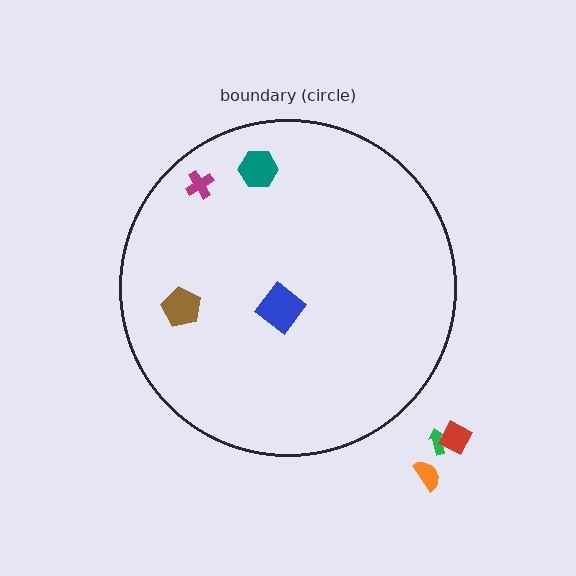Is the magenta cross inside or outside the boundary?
Inside.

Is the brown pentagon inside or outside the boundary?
Inside.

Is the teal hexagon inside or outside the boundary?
Inside.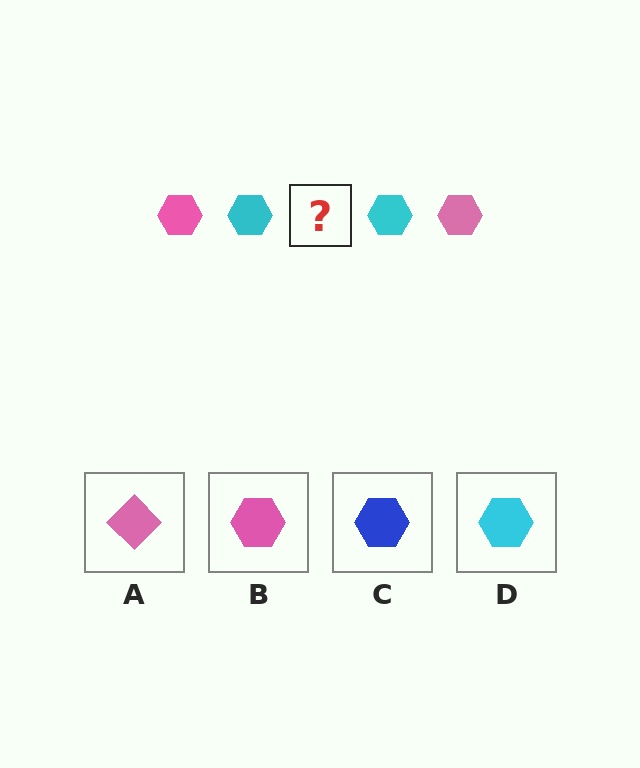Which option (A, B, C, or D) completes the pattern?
B.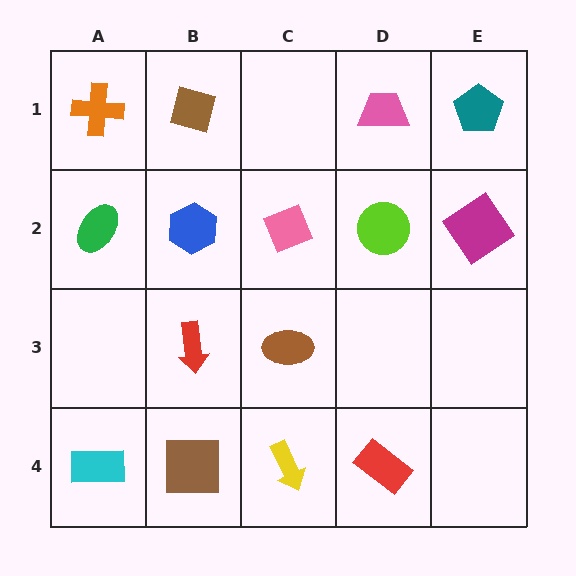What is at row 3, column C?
A brown ellipse.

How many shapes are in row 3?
2 shapes.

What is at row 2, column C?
A pink diamond.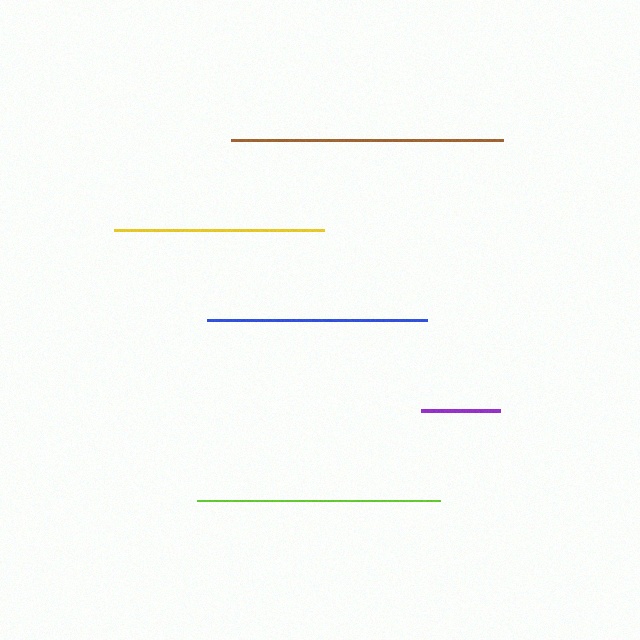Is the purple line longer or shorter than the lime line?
The lime line is longer than the purple line.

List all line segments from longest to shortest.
From longest to shortest: brown, lime, blue, yellow, purple.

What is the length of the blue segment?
The blue segment is approximately 219 pixels long.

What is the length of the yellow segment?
The yellow segment is approximately 210 pixels long.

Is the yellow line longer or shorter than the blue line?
The blue line is longer than the yellow line.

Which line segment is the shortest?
The purple line is the shortest at approximately 79 pixels.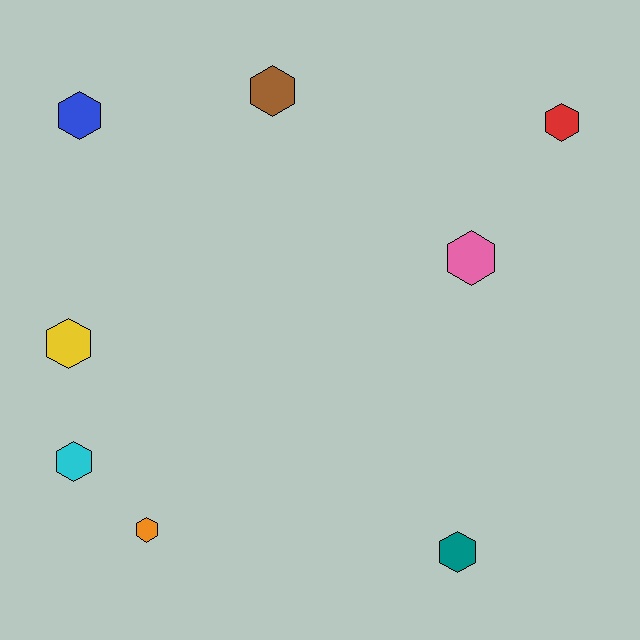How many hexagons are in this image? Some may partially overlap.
There are 8 hexagons.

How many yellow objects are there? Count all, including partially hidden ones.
There is 1 yellow object.